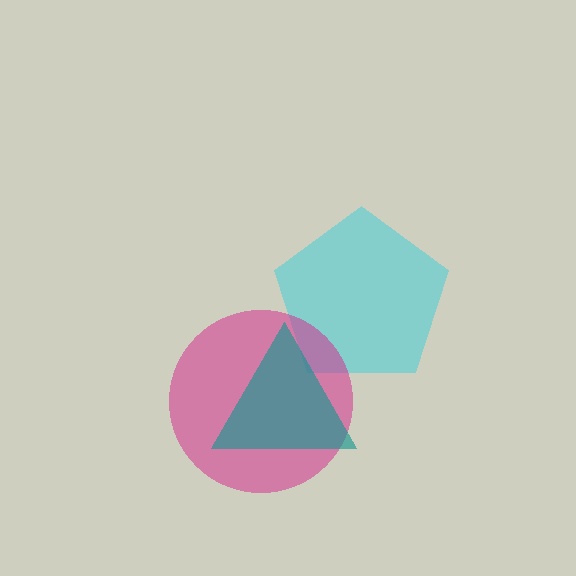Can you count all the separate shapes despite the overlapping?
Yes, there are 3 separate shapes.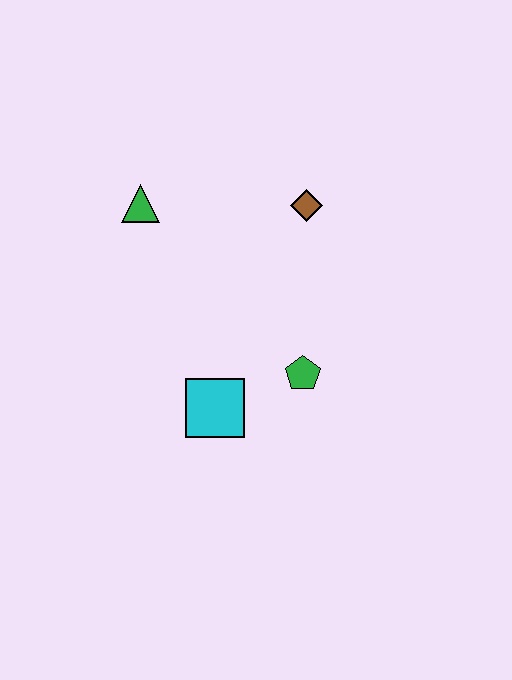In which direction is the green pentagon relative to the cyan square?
The green pentagon is to the right of the cyan square.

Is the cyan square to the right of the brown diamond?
No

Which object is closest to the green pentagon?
The cyan square is closest to the green pentagon.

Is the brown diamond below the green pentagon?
No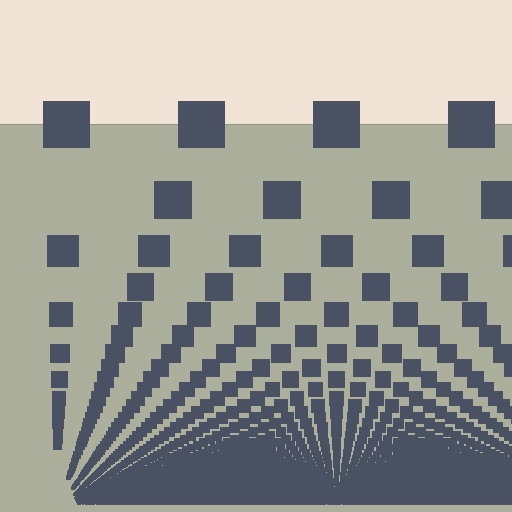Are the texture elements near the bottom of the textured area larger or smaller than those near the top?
Smaller. The gradient is inverted — elements near the bottom are smaller and denser.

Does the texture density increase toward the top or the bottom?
Density increases toward the bottom.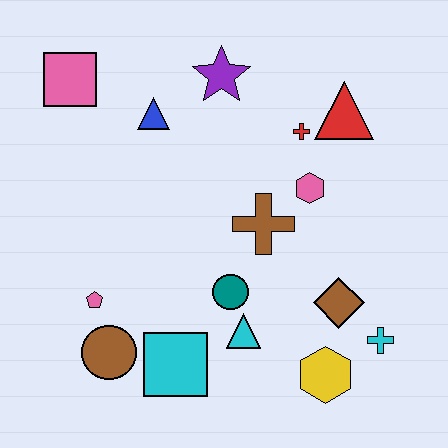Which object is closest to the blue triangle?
The purple star is closest to the blue triangle.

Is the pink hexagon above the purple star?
No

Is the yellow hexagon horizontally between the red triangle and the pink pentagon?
Yes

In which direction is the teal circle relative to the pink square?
The teal circle is below the pink square.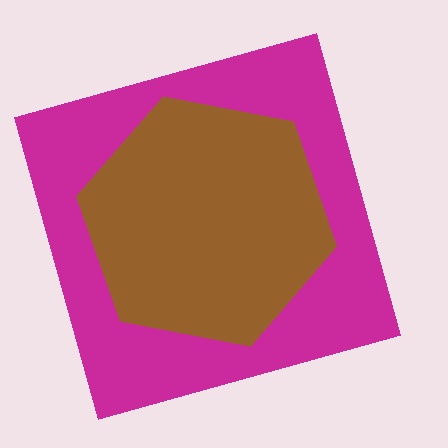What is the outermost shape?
The magenta square.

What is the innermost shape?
The brown hexagon.